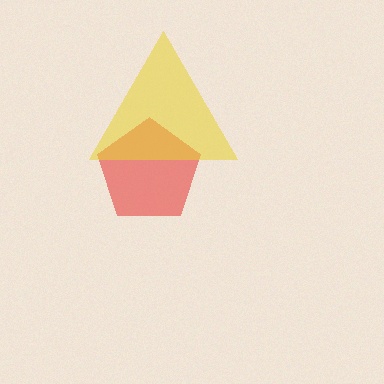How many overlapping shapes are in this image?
There are 2 overlapping shapes in the image.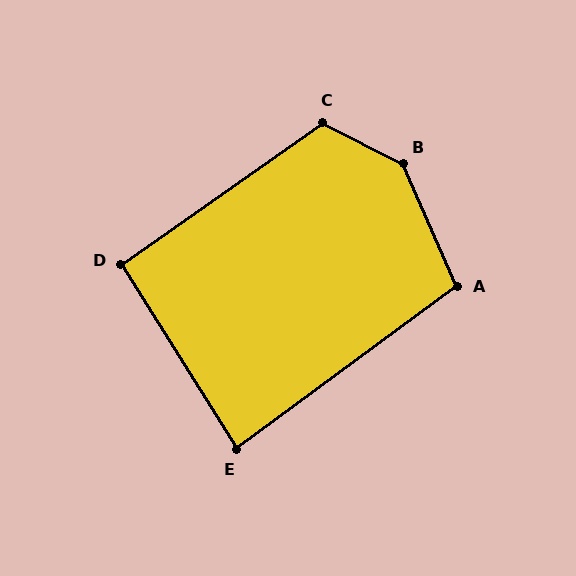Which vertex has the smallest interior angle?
E, at approximately 86 degrees.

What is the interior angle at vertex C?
Approximately 118 degrees (obtuse).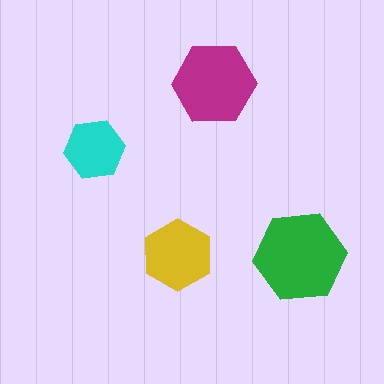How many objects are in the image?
There are 4 objects in the image.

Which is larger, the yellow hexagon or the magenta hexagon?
The magenta one.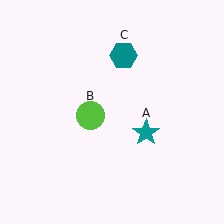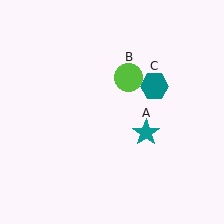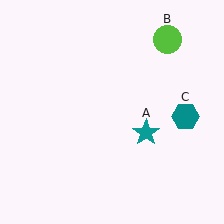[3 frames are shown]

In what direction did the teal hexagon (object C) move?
The teal hexagon (object C) moved down and to the right.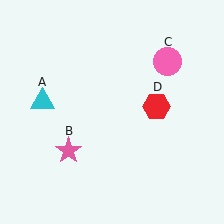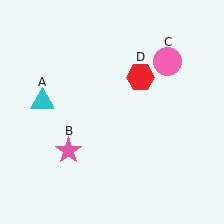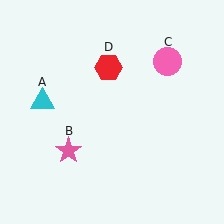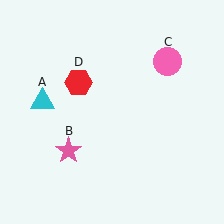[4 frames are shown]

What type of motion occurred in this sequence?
The red hexagon (object D) rotated counterclockwise around the center of the scene.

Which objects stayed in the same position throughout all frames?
Cyan triangle (object A) and pink star (object B) and pink circle (object C) remained stationary.